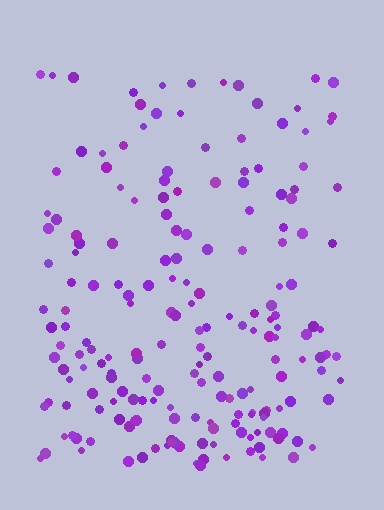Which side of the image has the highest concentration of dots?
The bottom.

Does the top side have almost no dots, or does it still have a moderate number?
Still a moderate number, just noticeably fewer than the bottom.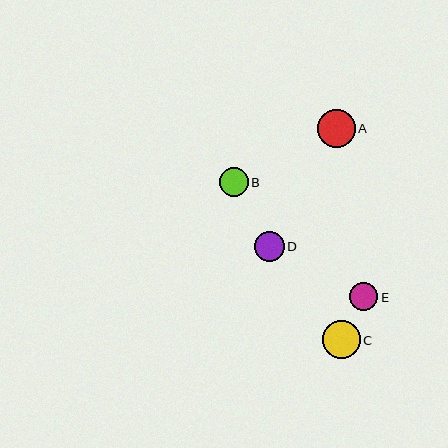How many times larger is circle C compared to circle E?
Circle C is approximately 1.3 times the size of circle E.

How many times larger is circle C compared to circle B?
Circle C is approximately 1.3 times the size of circle B.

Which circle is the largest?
Circle C is the largest with a size of approximately 38 pixels.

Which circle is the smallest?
Circle E is the smallest with a size of approximately 29 pixels.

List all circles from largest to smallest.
From largest to smallest: C, A, D, B, E.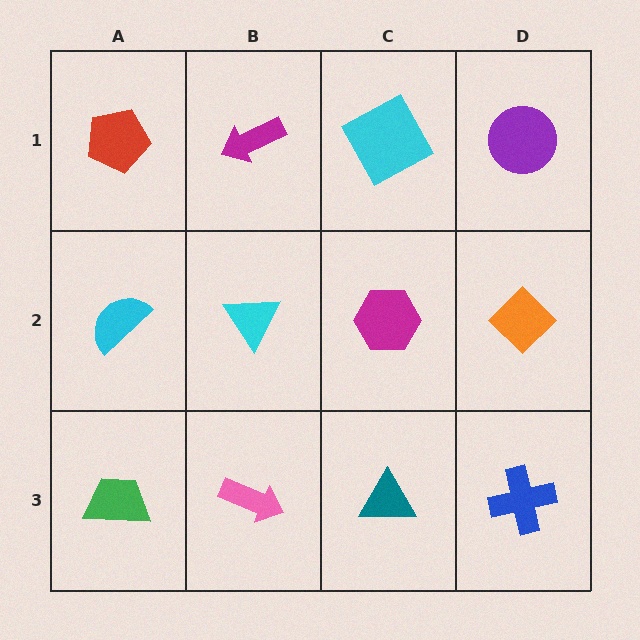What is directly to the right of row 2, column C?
An orange diamond.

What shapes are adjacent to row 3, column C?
A magenta hexagon (row 2, column C), a pink arrow (row 3, column B), a blue cross (row 3, column D).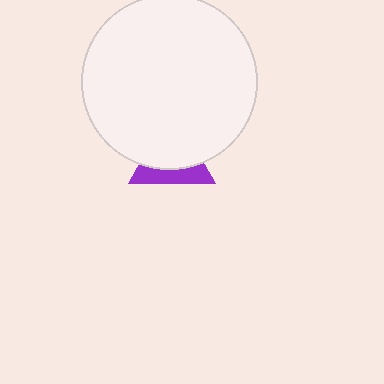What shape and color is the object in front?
The object in front is a white circle.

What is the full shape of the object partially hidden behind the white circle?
The partially hidden object is a purple triangle.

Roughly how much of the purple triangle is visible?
A small part of it is visible (roughly 37%).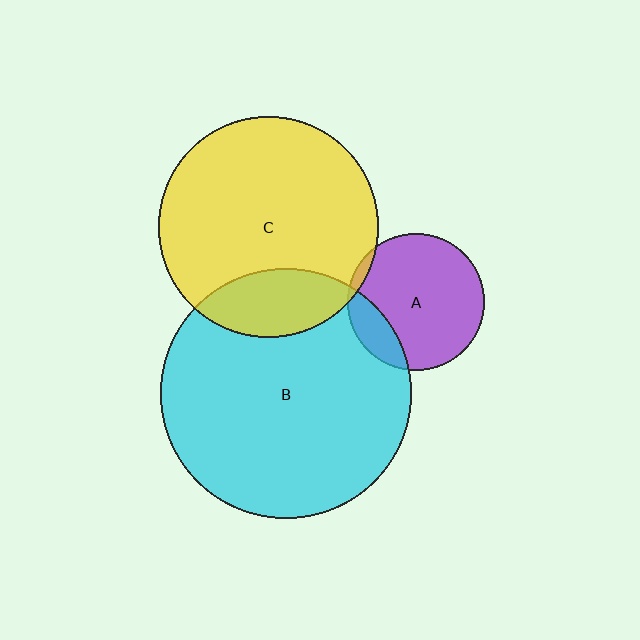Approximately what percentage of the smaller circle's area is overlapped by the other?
Approximately 20%.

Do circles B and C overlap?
Yes.